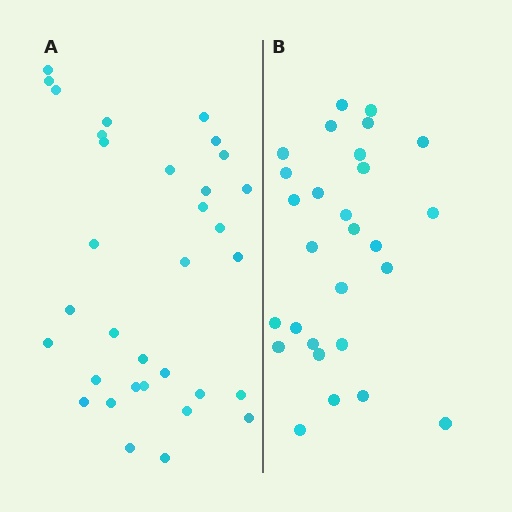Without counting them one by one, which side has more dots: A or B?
Region A (the left region) has more dots.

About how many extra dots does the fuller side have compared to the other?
Region A has about 5 more dots than region B.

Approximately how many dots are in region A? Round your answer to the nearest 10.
About 30 dots. (The exact count is 33, which rounds to 30.)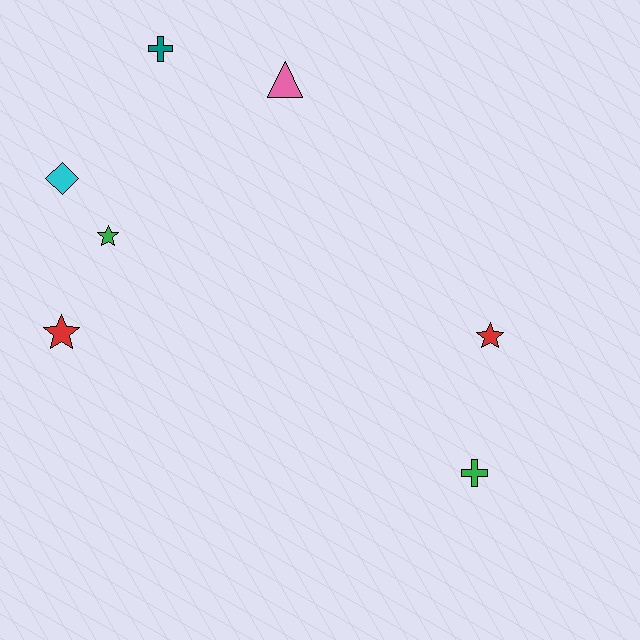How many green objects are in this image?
There are 2 green objects.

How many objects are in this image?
There are 7 objects.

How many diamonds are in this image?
There is 1 diamond.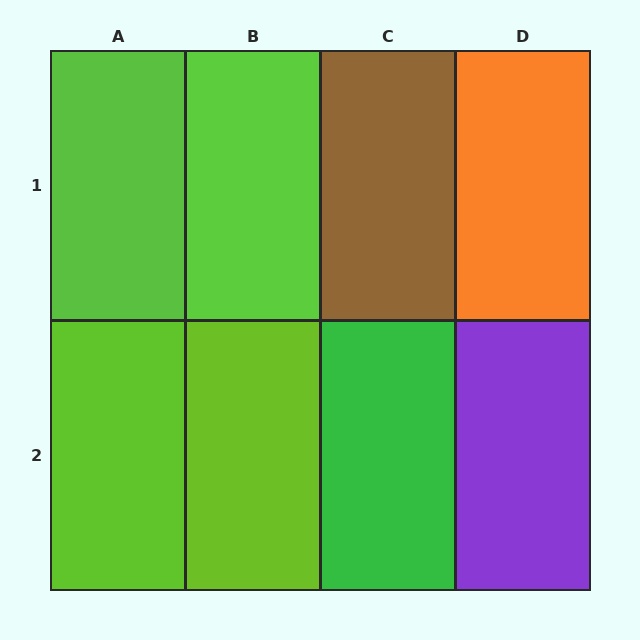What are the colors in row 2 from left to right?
Lime, lime, green, purple.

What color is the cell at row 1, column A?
Lime.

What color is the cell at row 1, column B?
Lime.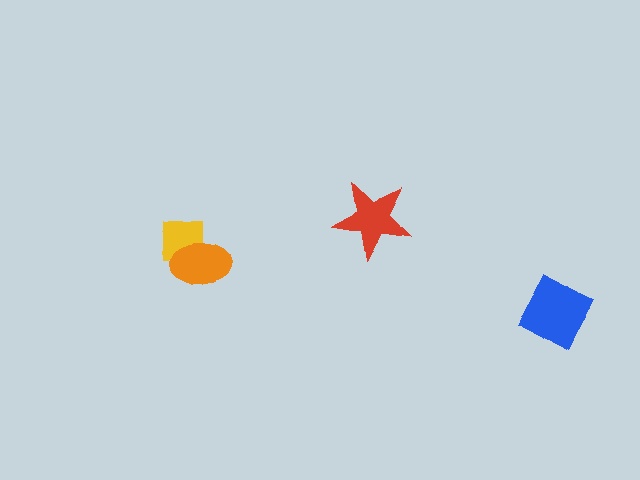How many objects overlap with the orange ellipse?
1 object overlaps with the orange ellipse.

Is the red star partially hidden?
No, no other shape covers it.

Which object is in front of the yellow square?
The orange ellipse is in front of the yellow square.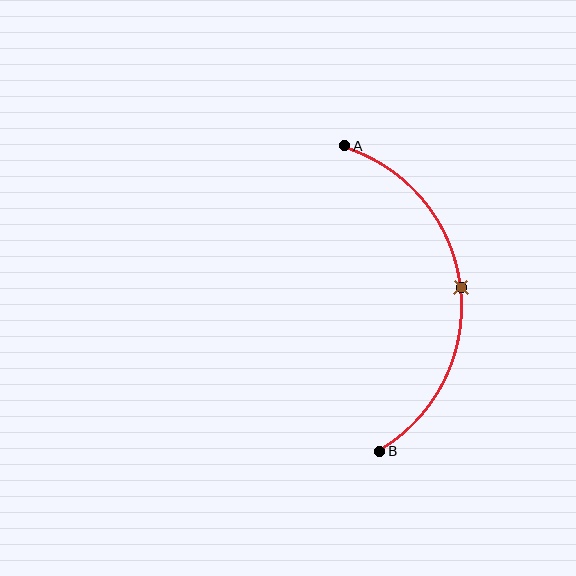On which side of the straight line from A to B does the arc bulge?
The arc bulges to the right of the straight line connecting A and B.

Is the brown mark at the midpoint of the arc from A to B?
Yes. The brown mark lies on the arc at equal arc-length from both A and B — it is the arc midpoint.